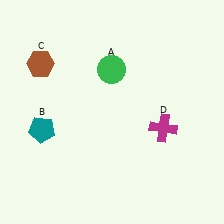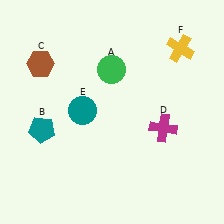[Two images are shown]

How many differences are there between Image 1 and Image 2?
There are 2 differences between the two images.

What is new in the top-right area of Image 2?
A yellow cross (F) was added in the top-right area of Image 2.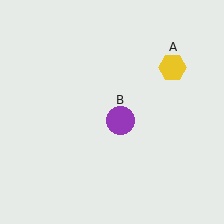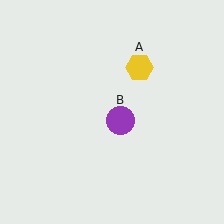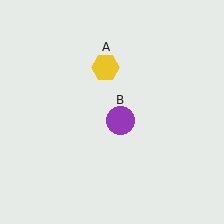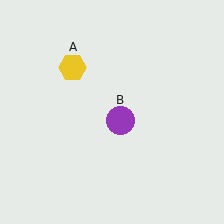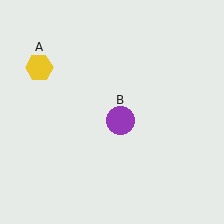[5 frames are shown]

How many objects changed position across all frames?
1 object changed position: yellow hexagon (object A).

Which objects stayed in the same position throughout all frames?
Purple circle (object B) remained stationary.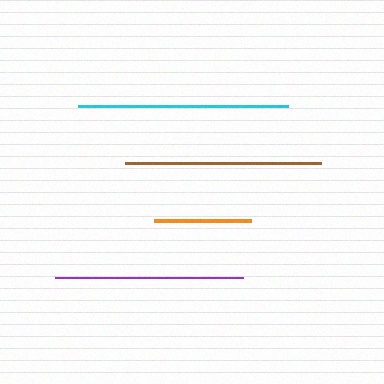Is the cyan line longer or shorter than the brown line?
The cyan line is longer than the brown line.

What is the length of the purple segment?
The purple segment is approximately 188 pixels long.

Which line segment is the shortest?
The orange line is the shortest at approximately 97 pixels.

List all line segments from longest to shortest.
From longest to shortest: cyan, brown, purple, orange.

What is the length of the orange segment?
The orange segment is approximately 97 pixels long.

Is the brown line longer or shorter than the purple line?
The brown line is longer than the purple line.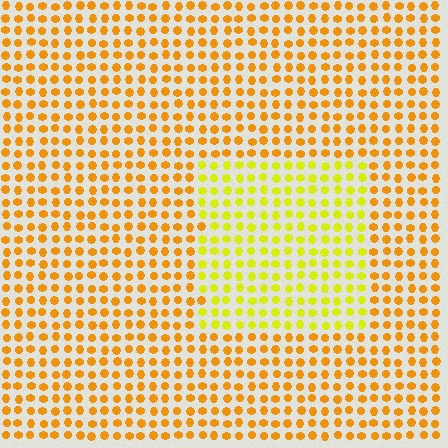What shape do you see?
I see a rectangle.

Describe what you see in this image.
The image is filled with small orange elements in a uniform arrangement. A rectangle-shaped region is visible where the elements are tinted to a slightly different hue, forming a subtle color boundary.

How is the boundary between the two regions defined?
The boundary is defined purely by a slight shift in hue (about 31 degrees). Spacing, size, and orientation are identical on both sides.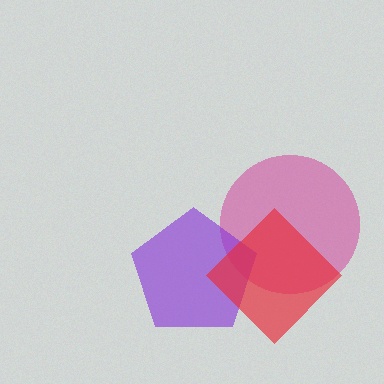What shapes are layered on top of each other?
The layered shapes are: a magenta circle, a purple pentagon, a red diamond.